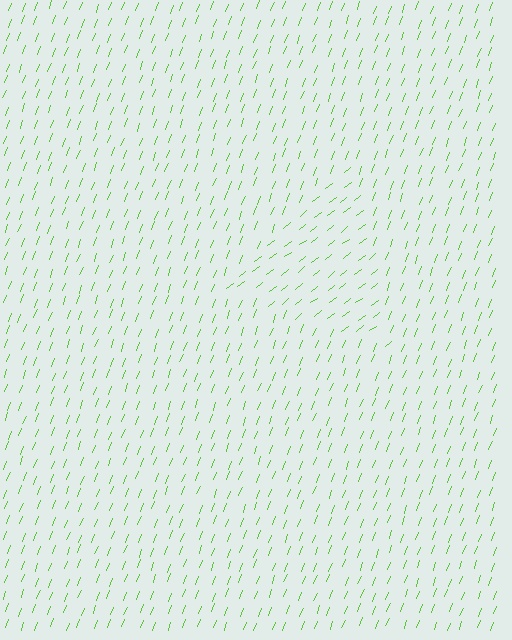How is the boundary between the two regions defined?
The boundary is defined purely by a change in line orientation (approximately 31 degrees difference). All lines are the same color and thickness.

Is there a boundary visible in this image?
Yes, there is a texture boundary formed by a change in line orientation.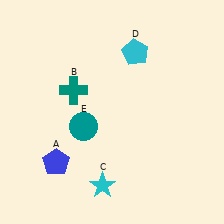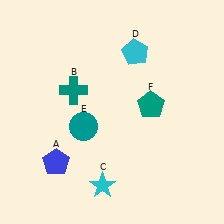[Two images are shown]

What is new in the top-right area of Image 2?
A teal pentagon (F) was added in the top-right area of Image 2.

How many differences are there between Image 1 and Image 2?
There is 1 difference between the two images.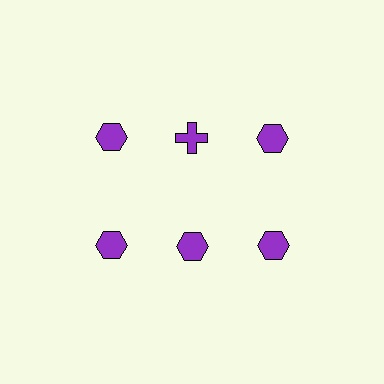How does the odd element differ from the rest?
It has a different shape: cross instead of hexagon.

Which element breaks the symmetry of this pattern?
The purple cross in the top row, second from left column breaks the symmetry. All other shapes are purple hexagons.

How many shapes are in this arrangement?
There are 6 shapes arranged in a grid pattern.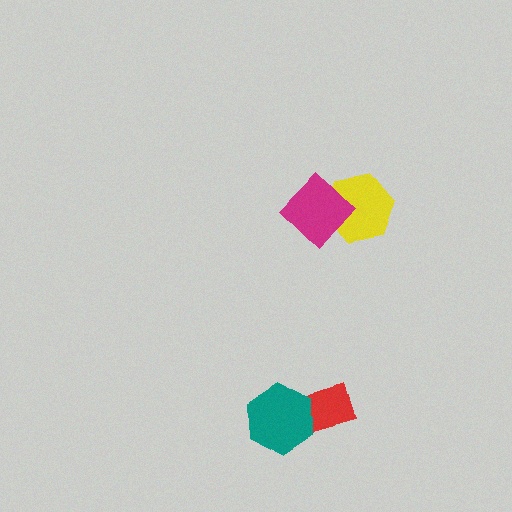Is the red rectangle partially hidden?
Yes, it is partially covered by another shape.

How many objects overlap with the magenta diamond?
1 object overlaps with the magenta diamond.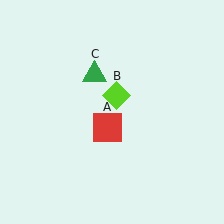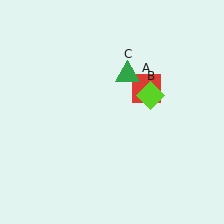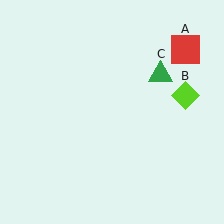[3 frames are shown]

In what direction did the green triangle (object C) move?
The green triangle (object C) moved right.